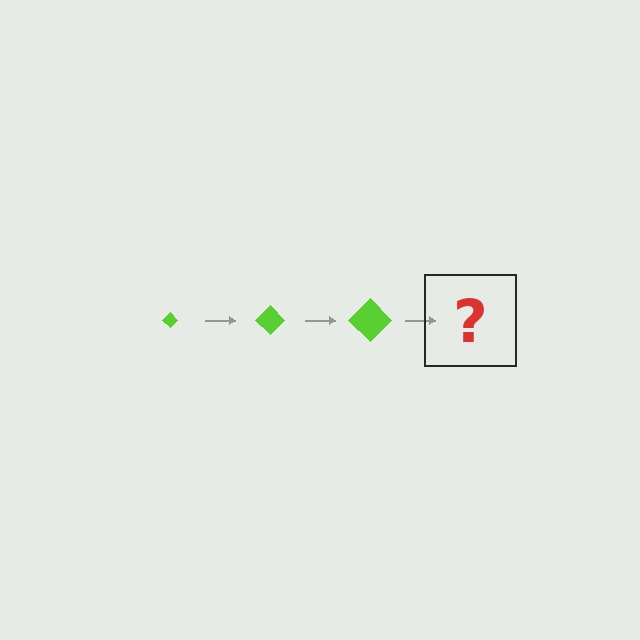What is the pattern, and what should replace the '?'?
The pattern is that the diamond gets progressively larger each step. The '?' should be a lime diamond, larger than the previous one.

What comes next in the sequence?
The next element should be a lime diamond, larger than the previous one.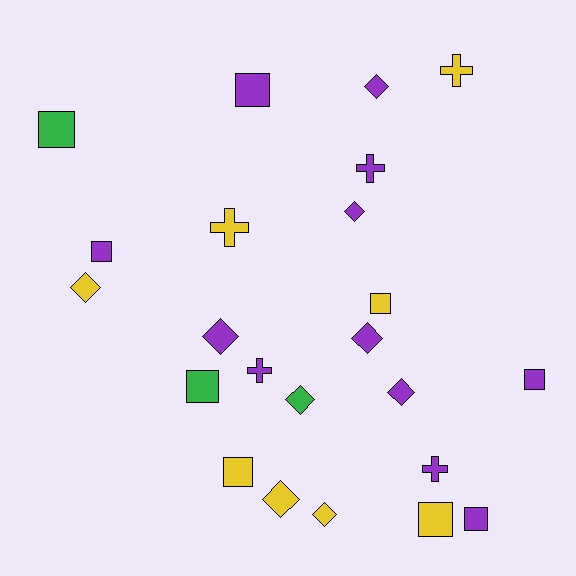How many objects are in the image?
There are 23 objects.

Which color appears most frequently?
Purple, with 12 objects.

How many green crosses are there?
There are no green crosses.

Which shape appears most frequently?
Square, with 9 objects.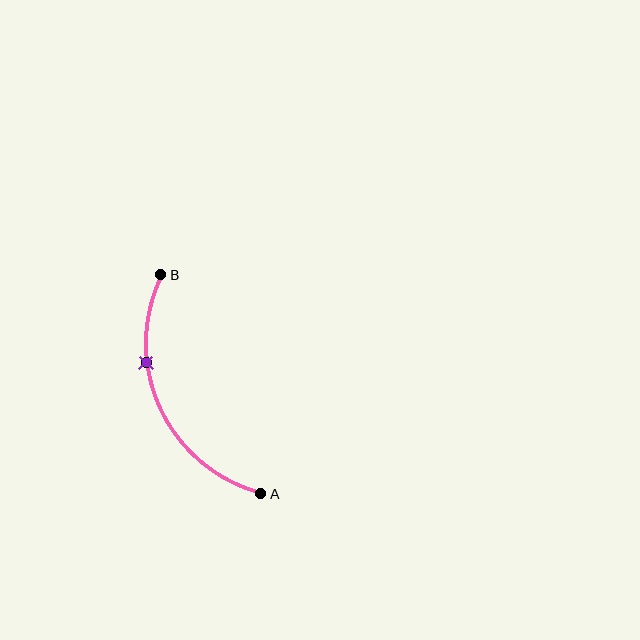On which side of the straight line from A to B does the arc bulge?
The arc bulges to the left of the straight line connecting A and B.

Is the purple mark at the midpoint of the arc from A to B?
No. The purple mark lies on the arc but is closer to endpoint B. The arc midpoint would be at the point on the curve equidistant along the arc from both A and B.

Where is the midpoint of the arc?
The arc midpoint is the point on the curve farthest from the straight line joining A and B. It sits to the left of that line.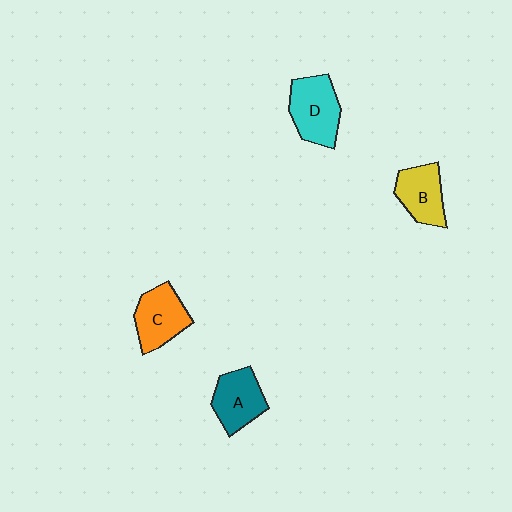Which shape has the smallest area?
Shape B (yellow).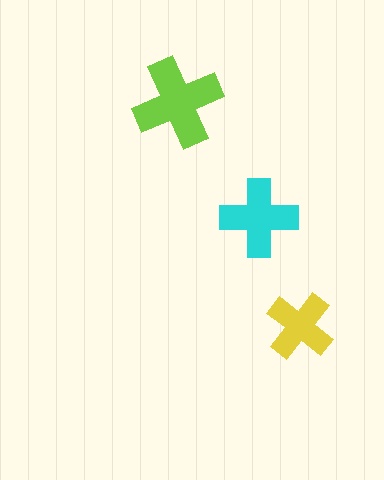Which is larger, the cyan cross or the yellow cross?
The cyan one.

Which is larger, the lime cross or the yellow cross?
The lime one.